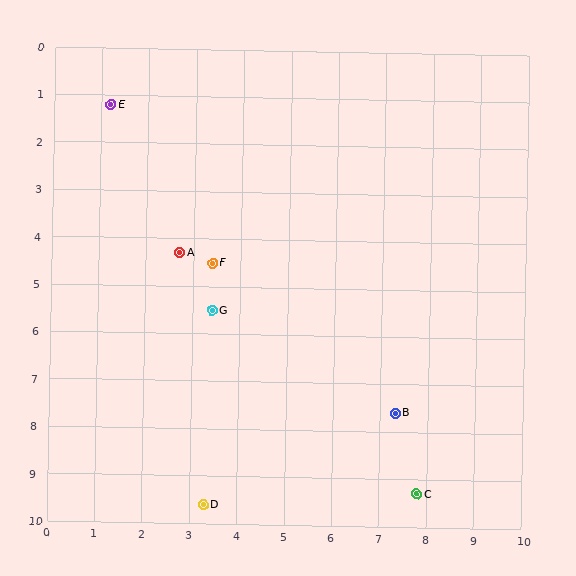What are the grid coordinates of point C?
Point C is at approximately (7.8, 9.3).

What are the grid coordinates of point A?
Point A is at approximately (2.7, 4.3).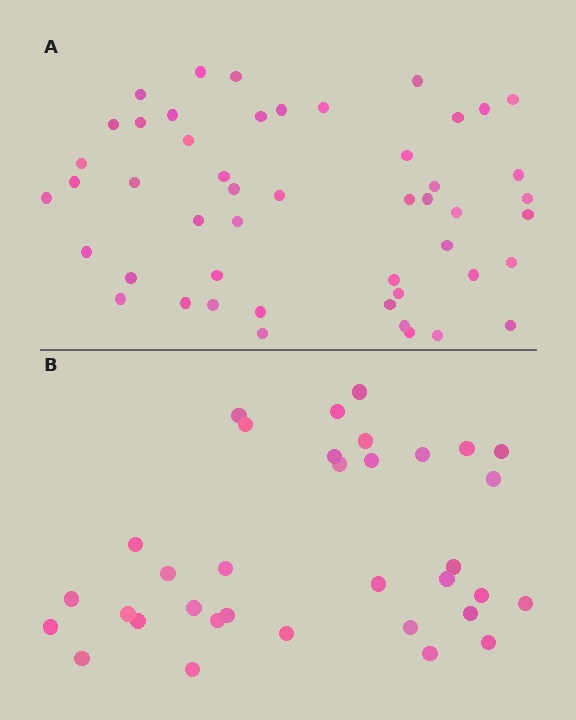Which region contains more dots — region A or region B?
Region A (the top region) has more dots.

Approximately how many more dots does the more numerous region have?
Region A has approximately 15 more dots than region B.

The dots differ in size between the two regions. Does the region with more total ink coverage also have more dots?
No. Region B has more total ink coverage because its dots are larger, but region A actually contains more individual dots. Total area can be misleading — the number of items is what matters here.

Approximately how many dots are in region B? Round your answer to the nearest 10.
About 30 dots. (The exact count is 34, which rounds to 30.)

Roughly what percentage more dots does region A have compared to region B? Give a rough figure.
About 45% more.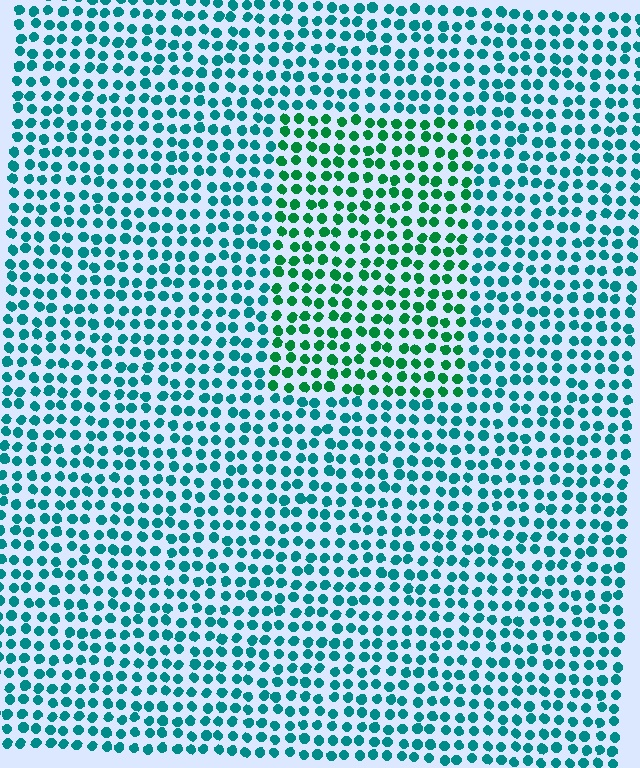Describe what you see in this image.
The image is filled with small teal elements in a uniform arrangement. A rectangle-shaped region is visible where the elements are tinted to a slightly different hue, forming a subtle color boundary.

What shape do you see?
I see a rectangle.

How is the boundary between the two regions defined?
The boundary is defined purely by a slight shift in hue (about 35 degrees). Spacing, size, and orientation are identical on both sides.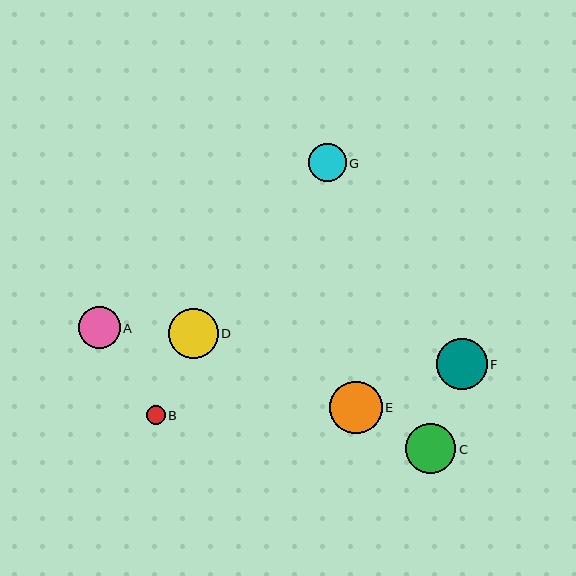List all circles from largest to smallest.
From largest to smallest: E, F, C, D, A, G, B.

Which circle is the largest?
Circle E is the largest with a size of approximately 53 pixels.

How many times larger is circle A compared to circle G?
Circle A is approximately 1.1 times the size of circle G.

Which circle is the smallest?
Circle B is the smallest with a size of approximately 19 pixels.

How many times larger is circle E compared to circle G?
Circle E is approximately 1.4 times the size of circle G.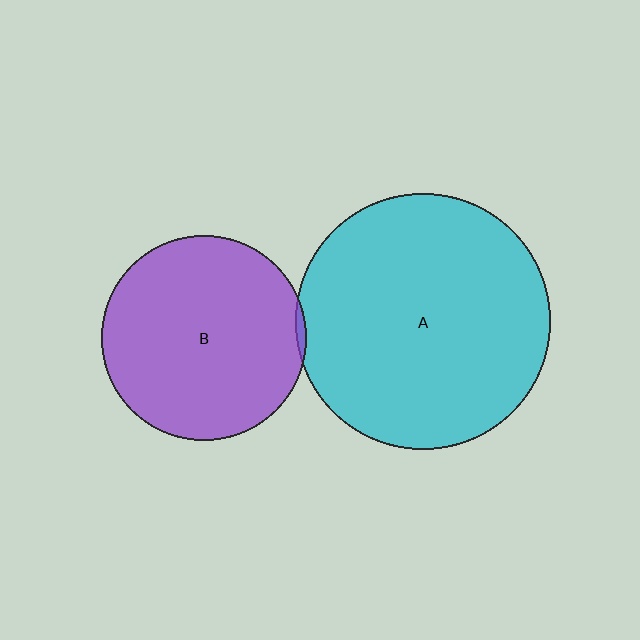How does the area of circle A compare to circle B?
Approximately 1.5 times.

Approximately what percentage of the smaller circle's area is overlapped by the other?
Approximately 5%.